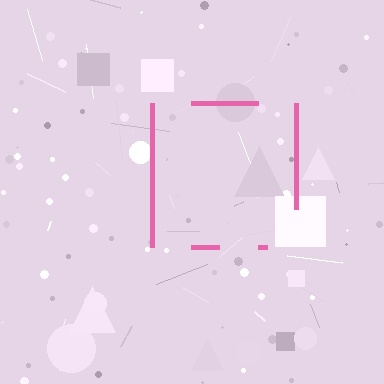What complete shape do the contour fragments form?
The contour fragments form a square.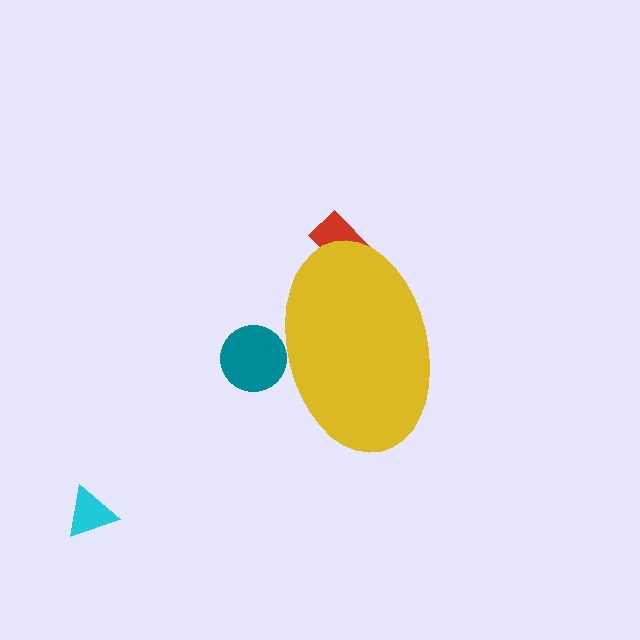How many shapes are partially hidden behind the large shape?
2 shapes are partially hidden.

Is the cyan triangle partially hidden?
No, the cyan triangle is fully visible.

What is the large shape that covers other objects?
A yellow ellipse.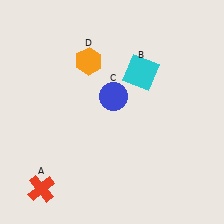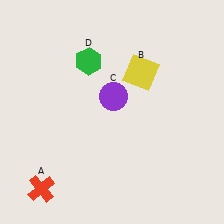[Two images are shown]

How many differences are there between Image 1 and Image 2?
There are 3 differences between the two images.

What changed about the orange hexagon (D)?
In Image 1, D is orange. In Image 2, it changed to green.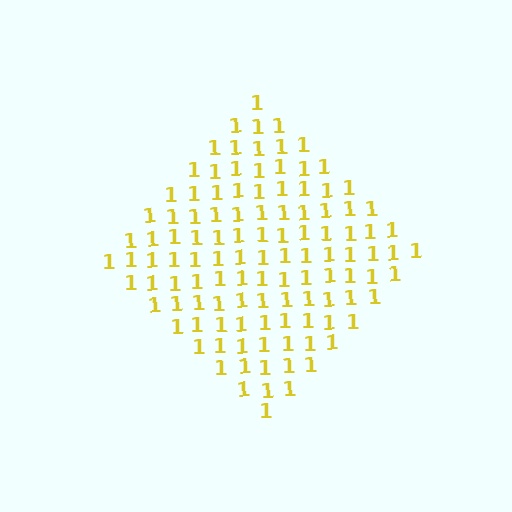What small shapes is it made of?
It is made of small digit 1's.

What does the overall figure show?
The overall figure shows a diamond.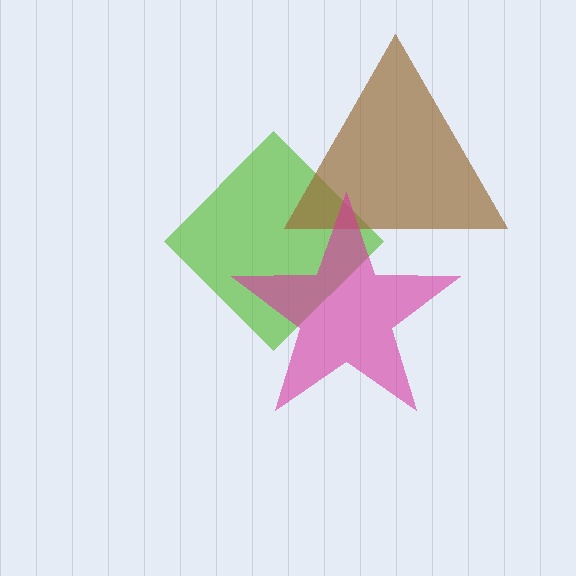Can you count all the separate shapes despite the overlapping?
Yes, there are 3 separate shapes.